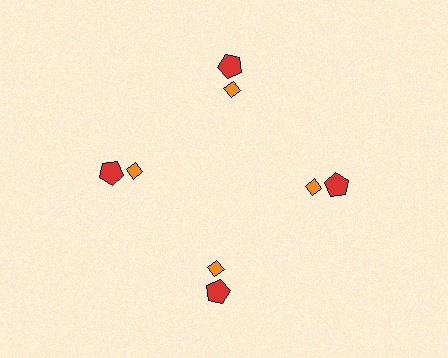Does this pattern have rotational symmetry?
Yes, this pattern has 4-fold rotational symmetry. It looks the same after rotating 90 degrees around the center.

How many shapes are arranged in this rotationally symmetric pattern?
There are 8 shapes, arranged in 4 groups of 2.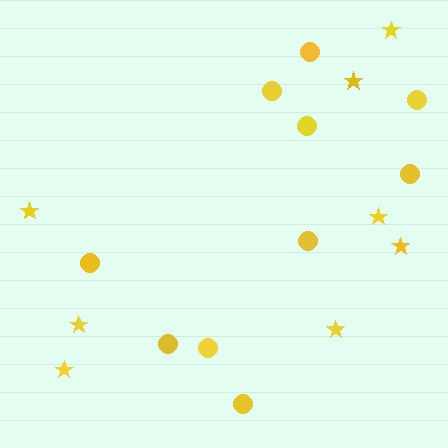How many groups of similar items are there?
There are 2 groups: one group of stars (8) and one group of circles (10).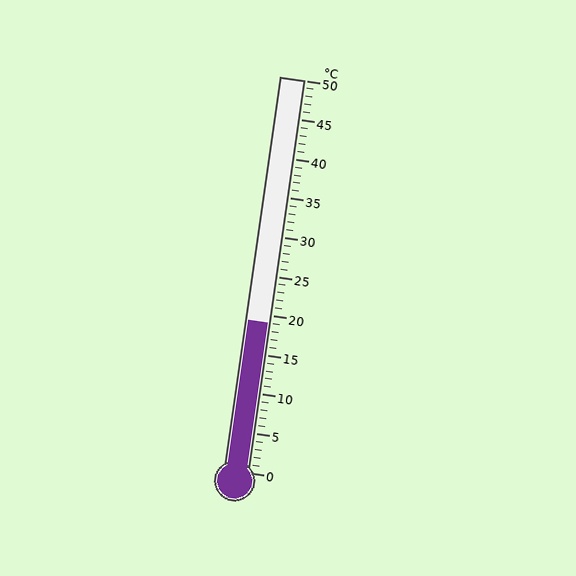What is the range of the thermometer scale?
The thermometer scale ranges from 0°C to 50°C.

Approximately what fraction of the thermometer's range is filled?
The thermometer is filled to approximately 40% of its range.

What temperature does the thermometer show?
The thermometer shows approximately 19°C.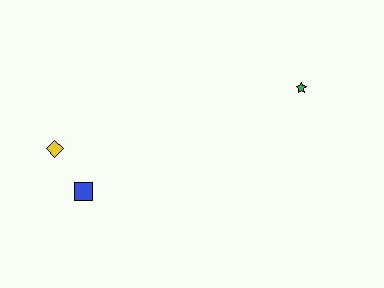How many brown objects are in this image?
There are no brown objects.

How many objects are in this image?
There are 3 objects.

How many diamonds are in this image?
There is 1 diamond.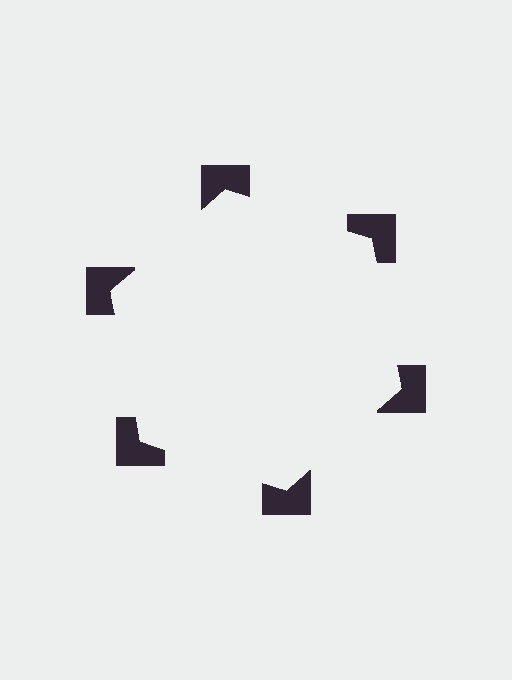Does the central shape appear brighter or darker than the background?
It typically appears slightly brighter than the background, even though no actual brightness change is drawn.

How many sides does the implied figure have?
6 sides.